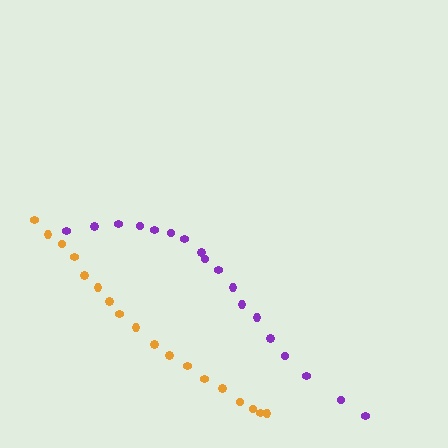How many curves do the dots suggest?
There are 2 distinct paths.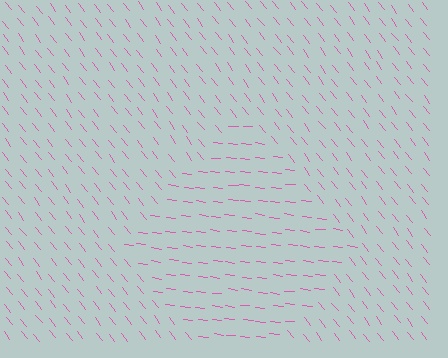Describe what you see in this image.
The image is filled with small pink line segments. A diamond region in the image has lines oriented differently from the surrounding lines, creating a visible texture boundary.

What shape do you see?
I see a diamond.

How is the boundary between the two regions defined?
The boundary is defined purely by a change in line orientation (approximately 45 degrees difference). All lines are the same color and thickness.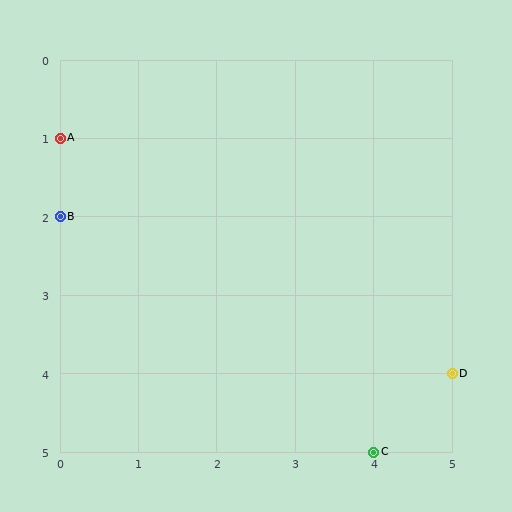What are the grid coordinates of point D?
Point D is at grid coordinates (5, 4).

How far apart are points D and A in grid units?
Points D and A are 5 columns and 3 rows apart (about 5.8 grid units diagonally).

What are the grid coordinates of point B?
Point B is at grid coordinates (0, 2).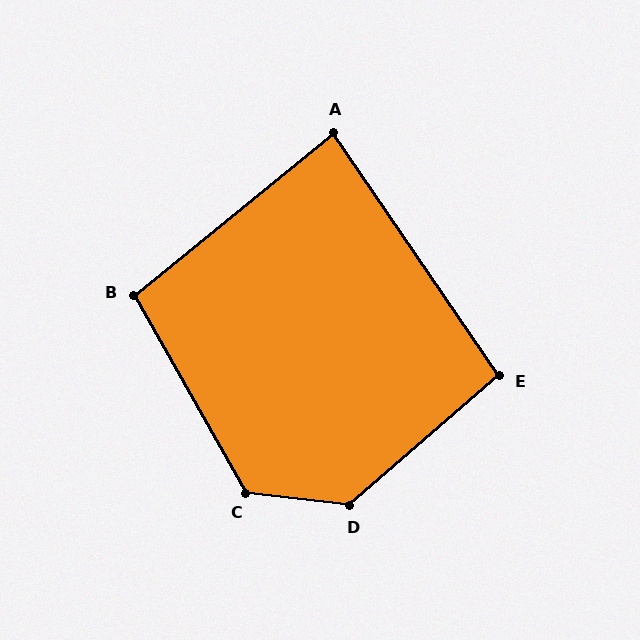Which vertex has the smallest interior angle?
A, at approximately 85 degrees.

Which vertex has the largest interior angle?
D, at approximately 132 degrees.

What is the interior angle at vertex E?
Approximately 97 degrees (obtuse).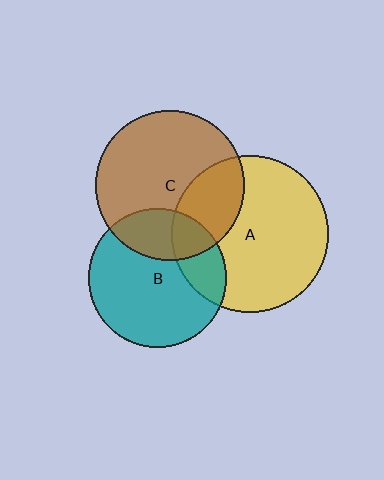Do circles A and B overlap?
Yes.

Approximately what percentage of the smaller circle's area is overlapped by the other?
Approximately 20%.